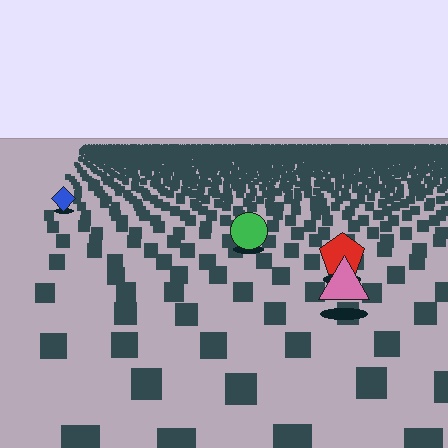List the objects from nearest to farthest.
From nearest to farthest: the pink triangle, the red pentagon, the green circle, the blue diamond.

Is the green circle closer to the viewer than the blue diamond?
Yes. The green circle is closer — you can tell from the texture gradient: the ground texture is coarser near it.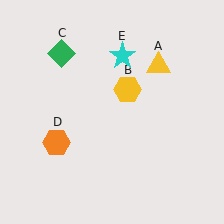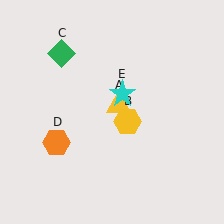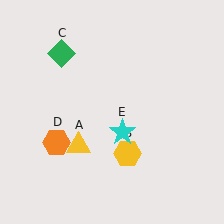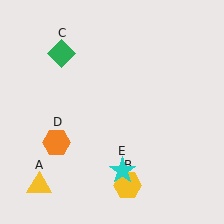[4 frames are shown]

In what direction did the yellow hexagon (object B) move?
The yellow hexagon (object B) moved down.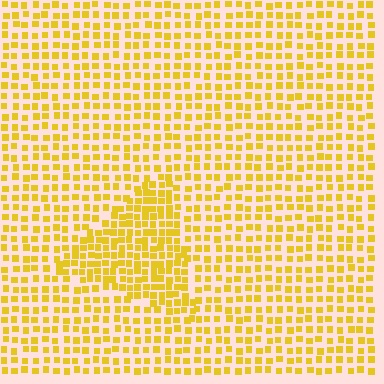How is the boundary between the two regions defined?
The boundary is defined by a change in element density (approximately 1.7x ratio). All elements are the same color, size, and shape.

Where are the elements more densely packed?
The elements are more densely packed inside the triangle boundary.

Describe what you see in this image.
The image contains small yellow elements arranged at two different densities. A triangle-shaped region is visible where the elements are more densely packed than the surrounding area.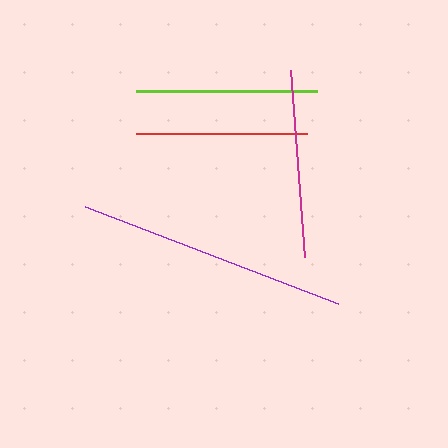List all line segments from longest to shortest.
From longest to shortest: purple, magenta, lime, red.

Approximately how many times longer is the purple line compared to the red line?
The purple line is approximately 1.6 times the length of the red line.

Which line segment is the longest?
The purple line is the longest at approximately 271 pixels.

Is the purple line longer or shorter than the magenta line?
The purple line is longer than the magenta line.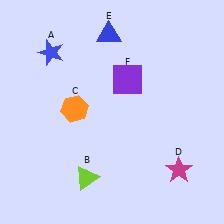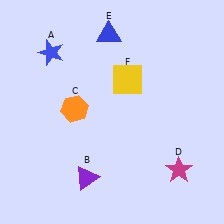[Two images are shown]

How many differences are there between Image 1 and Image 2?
There are 2 differences between the two images.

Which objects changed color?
B changed from lime to purple. F changed from purple to yellow.